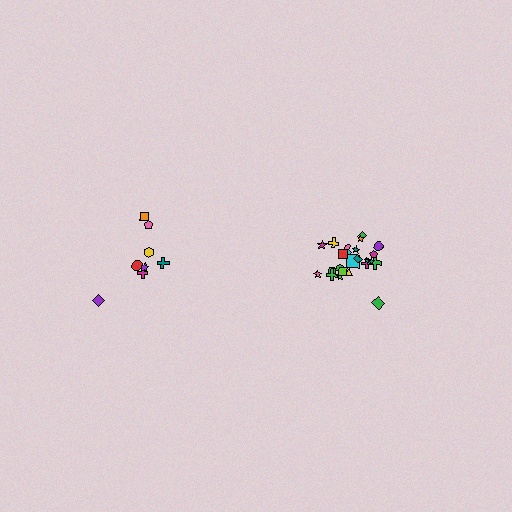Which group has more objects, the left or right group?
The right group.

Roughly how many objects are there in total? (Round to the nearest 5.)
Roughly 35 objects in total.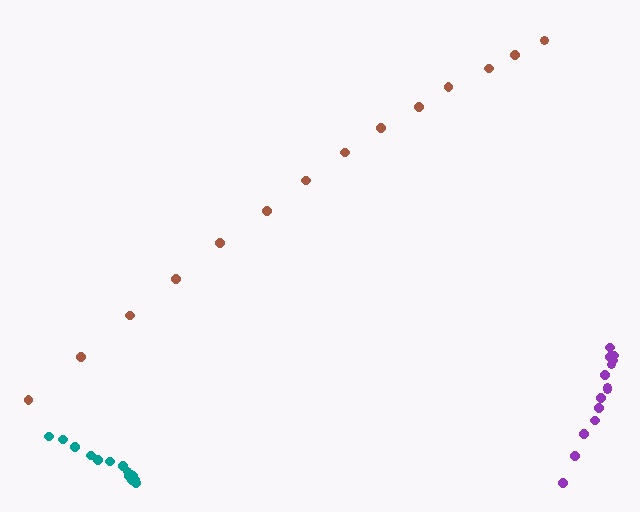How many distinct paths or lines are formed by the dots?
There are 3 distinct paths.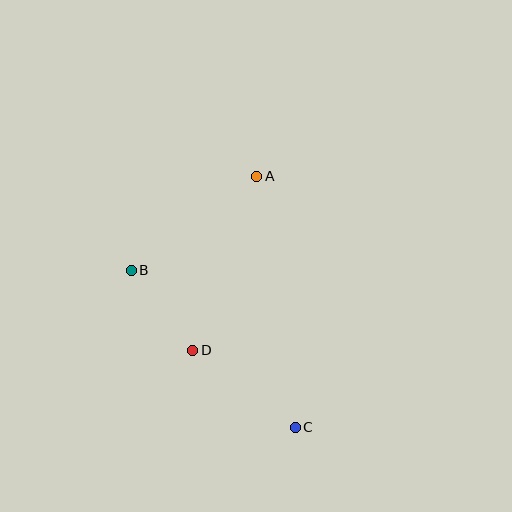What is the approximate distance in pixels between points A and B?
The distance between A and B is approximately 157 pixels.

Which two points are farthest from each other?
Points A and C are farthest from each other.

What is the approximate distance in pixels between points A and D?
The distance between A and D is approximately 185 pixels.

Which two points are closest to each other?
Points B and D are closest to each other.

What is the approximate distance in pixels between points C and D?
The distance between C and D is approximately 128 pixels.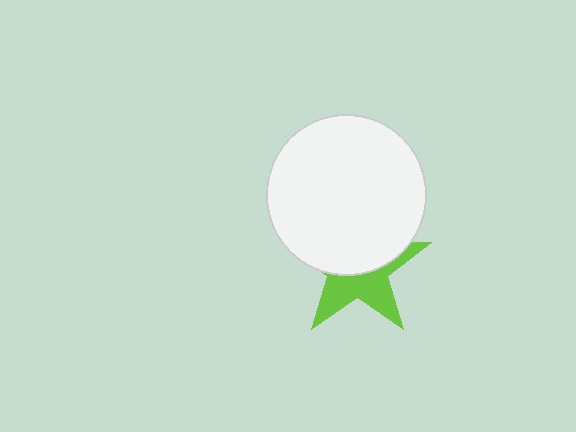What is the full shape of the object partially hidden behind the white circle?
The partially hidden object is a lime star.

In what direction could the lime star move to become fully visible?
The lime star could move down. That would shift it out from behind the white circle entirely.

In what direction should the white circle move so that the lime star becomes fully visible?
The white circle should move up. That is the shortest direction to clear the overlap and leave the lime star fully visible.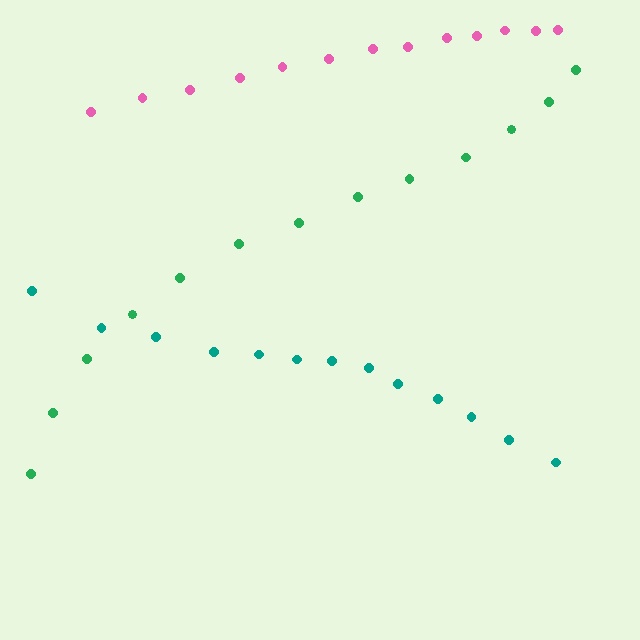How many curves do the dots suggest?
There are 3 distinct paths.